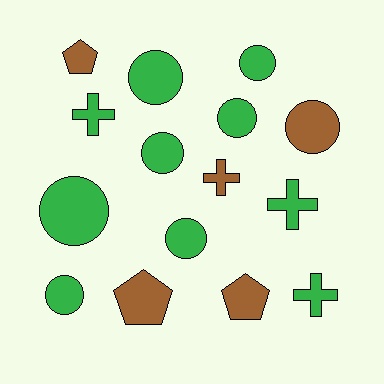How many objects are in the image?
There are 15 objects.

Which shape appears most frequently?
Circle, with 8 objects.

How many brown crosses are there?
There is 1 brown cross.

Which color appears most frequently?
Green, with 10 objects.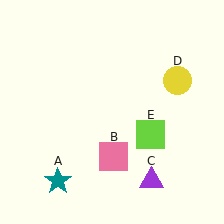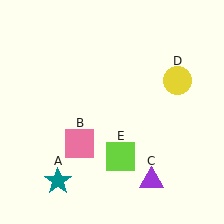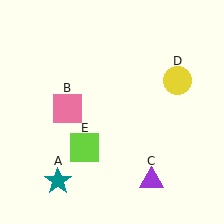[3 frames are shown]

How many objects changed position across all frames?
2 objects changed position: pink square (object B), lime square (object E).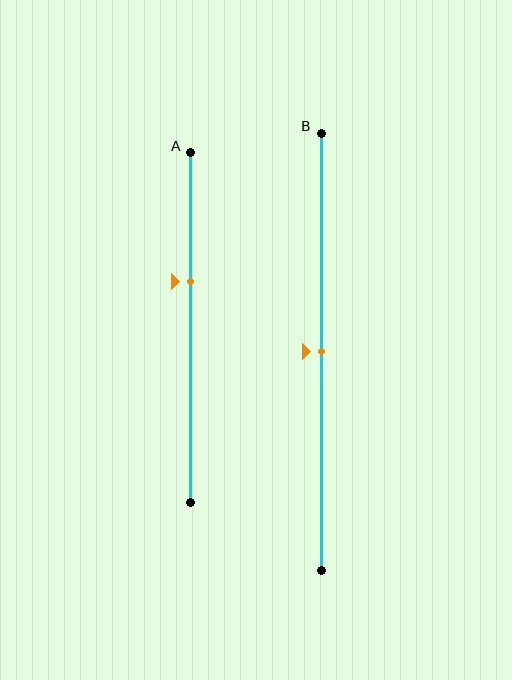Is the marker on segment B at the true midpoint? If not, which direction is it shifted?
Yes, the marker on segment B is at the true midpoint.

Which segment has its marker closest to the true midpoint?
Segment B has its marker closest to the true midpoint.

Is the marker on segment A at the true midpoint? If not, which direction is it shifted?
No, the marker on segment A is shifted upward by about 13% of the segment length.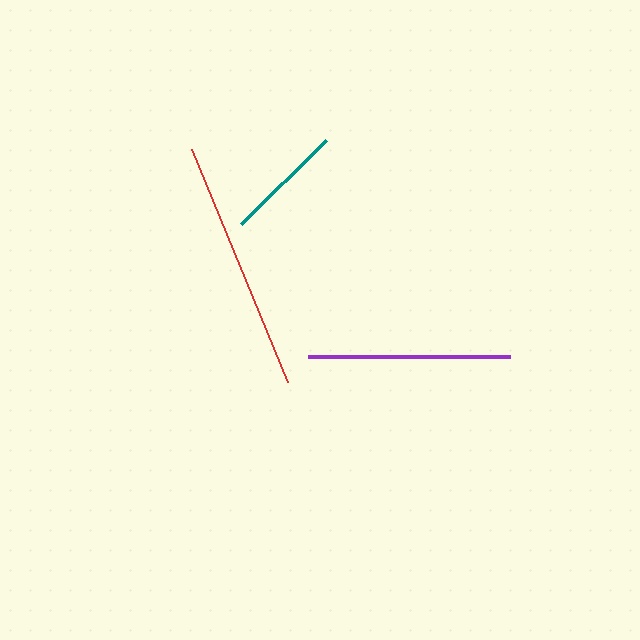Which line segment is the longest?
The red line is the longest at approximately 252 pixels.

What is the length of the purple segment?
The purple segment is approximately 202 pixels long.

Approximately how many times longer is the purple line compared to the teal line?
The purple line is approximately 1.7 times the length of the teal line.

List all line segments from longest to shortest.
From longest to shortest: red, purple, teal.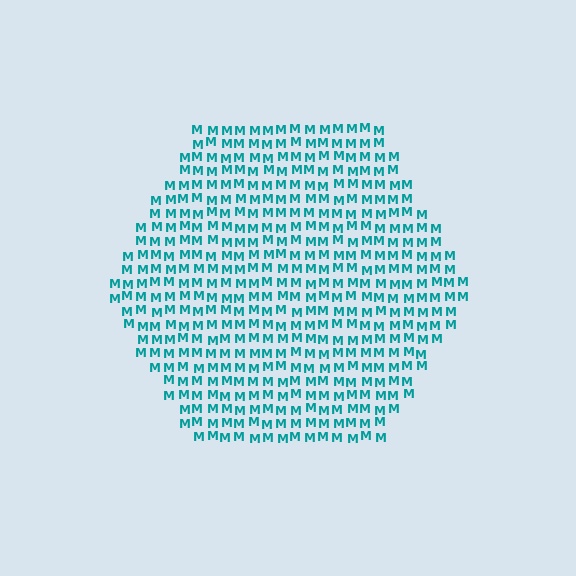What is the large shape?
The large shape is a hexagon.